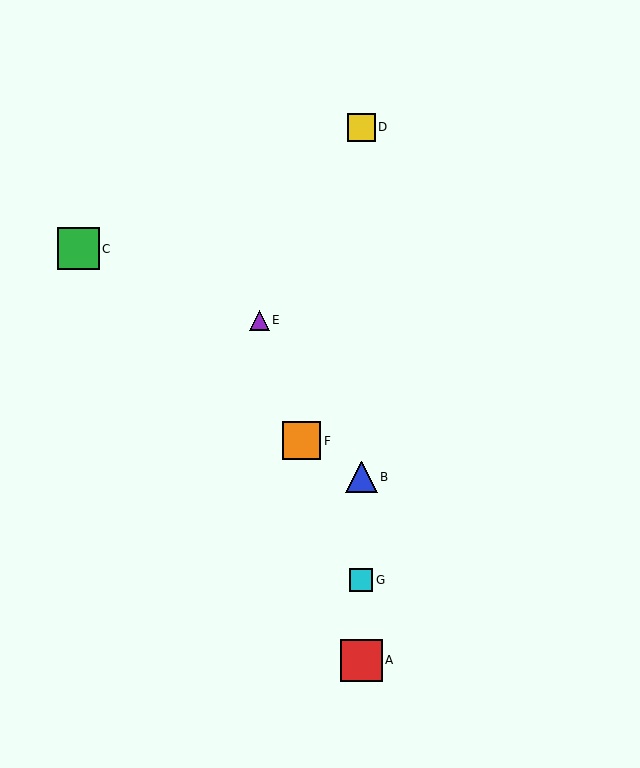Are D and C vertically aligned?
No, D is at x≈361 and C is at x≈78.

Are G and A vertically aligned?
Yes, both are at x≈361.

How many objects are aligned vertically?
4 objects (A, B, D, G) are aligned vertically.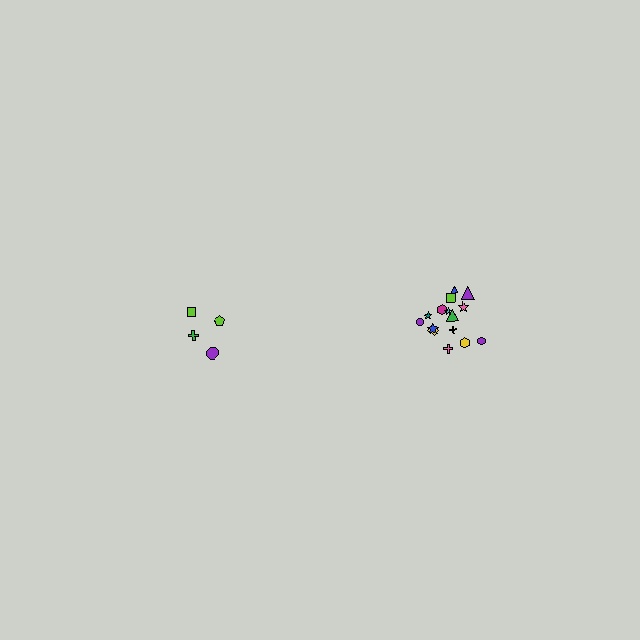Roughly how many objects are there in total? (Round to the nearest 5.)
Roughly 20 objects in total.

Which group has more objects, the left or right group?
The right group.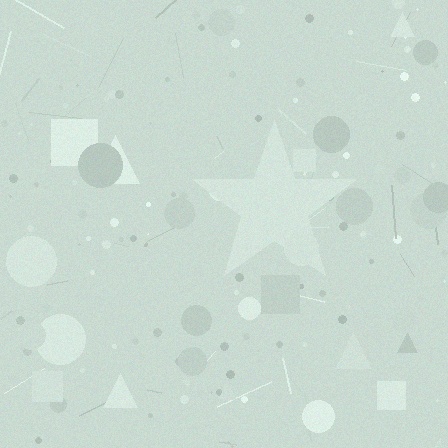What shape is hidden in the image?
A star is hidden in the image.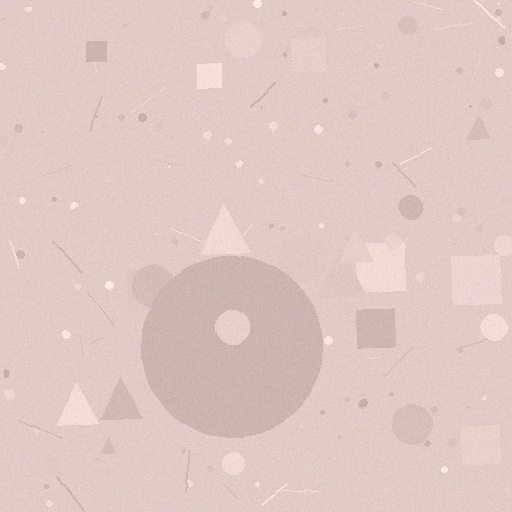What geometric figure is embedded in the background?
A circle is embedded in the background.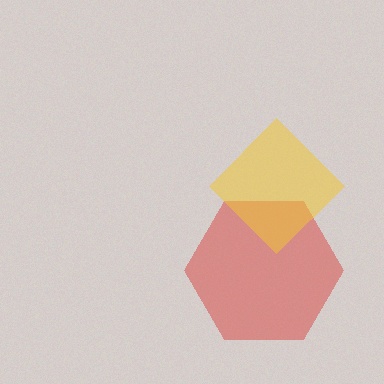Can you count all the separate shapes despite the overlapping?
Yes, there are 2 separate shapes.